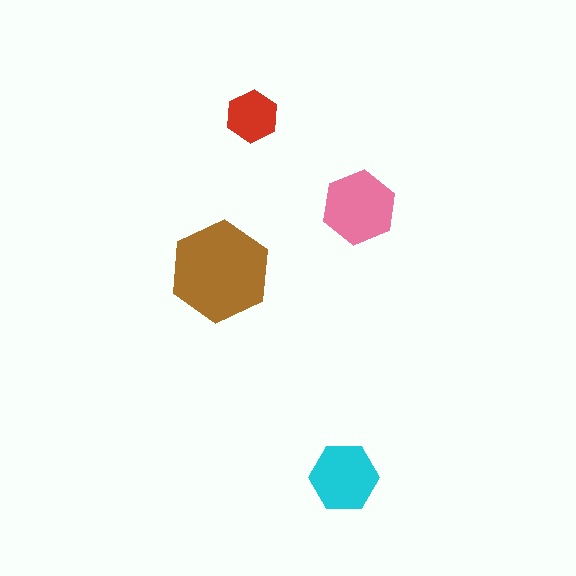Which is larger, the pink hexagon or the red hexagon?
The pink one.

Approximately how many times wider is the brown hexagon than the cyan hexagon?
About 1.5 times wider.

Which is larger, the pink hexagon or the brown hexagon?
The brown one.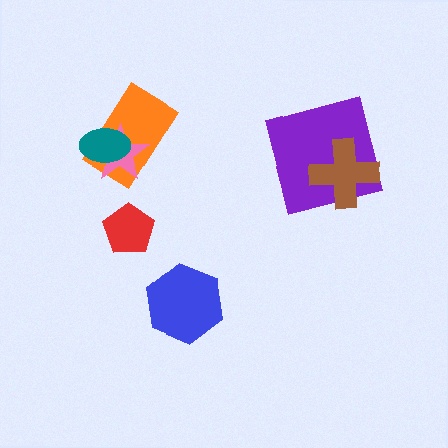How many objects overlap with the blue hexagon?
0 objects overlap with the blue hexagon.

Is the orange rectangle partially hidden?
Yes, it is partially covered by another shape.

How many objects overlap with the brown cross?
1 object overlaps with the brown cross.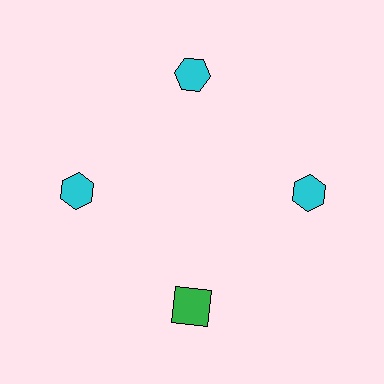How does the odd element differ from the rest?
It differs in both color (green instead of cyan) and shape (square instead of hexagon).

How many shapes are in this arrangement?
There are 4 shapes arranged in a ring pattern.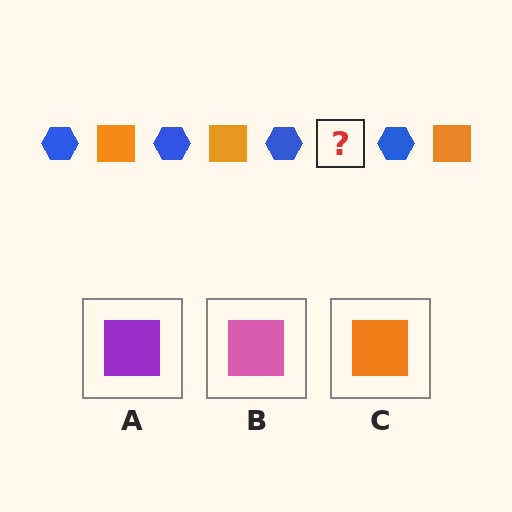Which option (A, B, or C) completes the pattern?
C.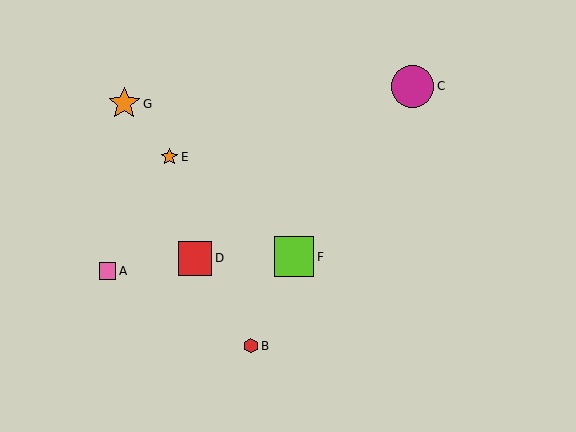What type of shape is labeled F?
Shape F is a lime square.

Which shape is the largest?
The magenta circle (labeled C) is the largest.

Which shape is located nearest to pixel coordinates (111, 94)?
The orange star (labeled G) at (124, 104) is nearest to that location.